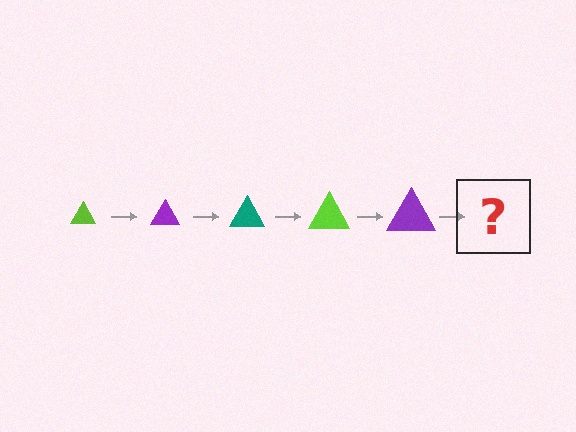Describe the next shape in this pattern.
It should be a teal triangle, larger than the previous one.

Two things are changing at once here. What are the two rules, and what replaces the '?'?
The two rules are that the triangle grows larger each step and the color cycles through lime, purple, and teal. The '?' should be a teal triangle, larger than the previous one.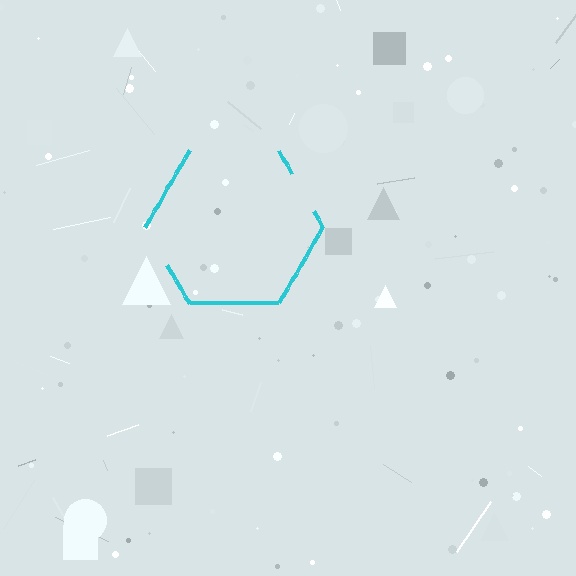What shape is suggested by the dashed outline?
The dashed outline suggests a hexagon.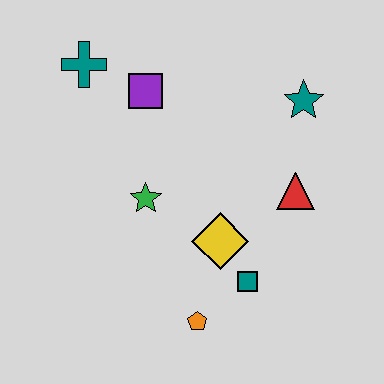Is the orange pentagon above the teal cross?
No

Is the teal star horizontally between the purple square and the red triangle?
No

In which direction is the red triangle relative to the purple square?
The red triangle is to the right of the purple square.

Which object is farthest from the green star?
The teal star is farthest from the green star.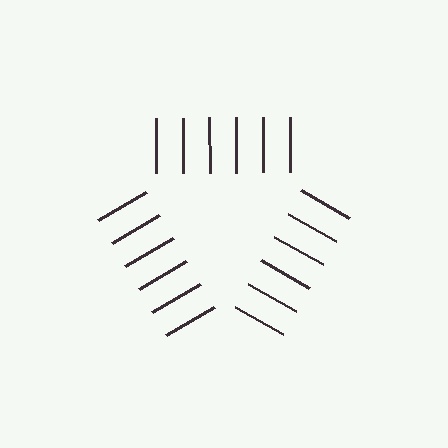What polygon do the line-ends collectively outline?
An illusory triangle — the line segments terminate on its edges but no continuous stroke is drawn.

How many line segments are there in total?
18 — 6 along each of the 3 edges.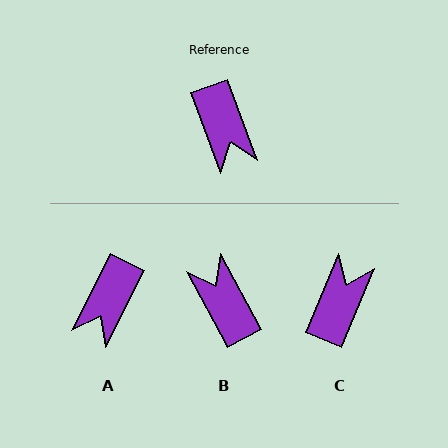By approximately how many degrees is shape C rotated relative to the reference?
Approximately 137 degrees counter-clockwise.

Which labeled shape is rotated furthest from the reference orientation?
B, about 172 degrees away.